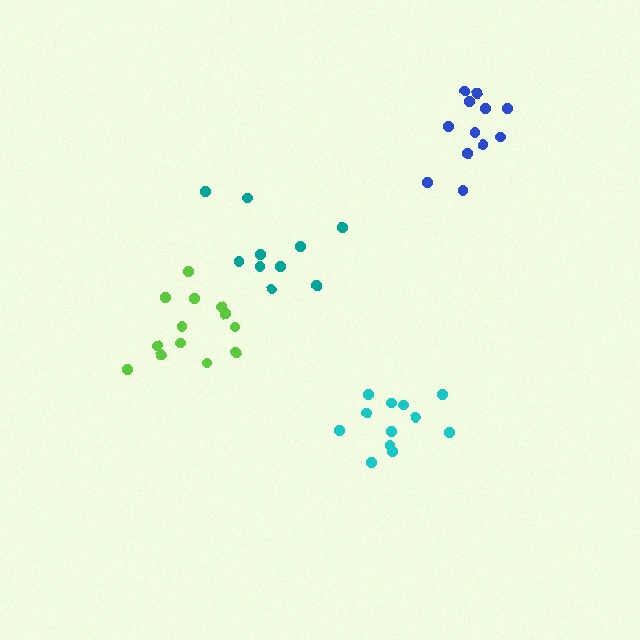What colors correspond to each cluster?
The clusters are colored: lime, blue, cyan, teal.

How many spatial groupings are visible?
There are 4 spatial groupings.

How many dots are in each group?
Group 1: 13 dots, Group 2: 12 dots, Group 3: 12 dots, Group 4: 10 dots (47 total).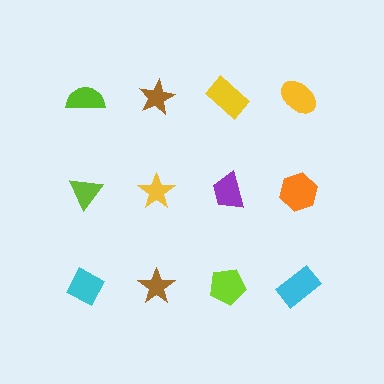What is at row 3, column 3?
A lime pentagon.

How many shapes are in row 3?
4 shapes.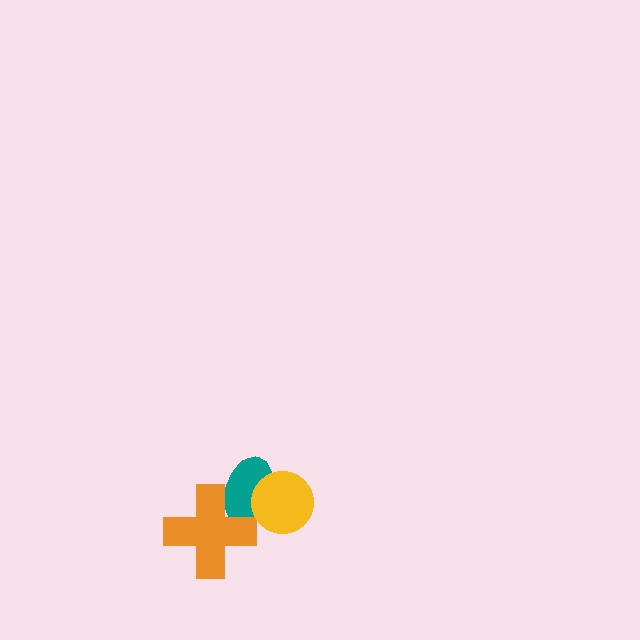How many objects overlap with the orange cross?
1 object overlaps with the orange cross.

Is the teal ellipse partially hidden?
Yes, it is partially covered by another shape.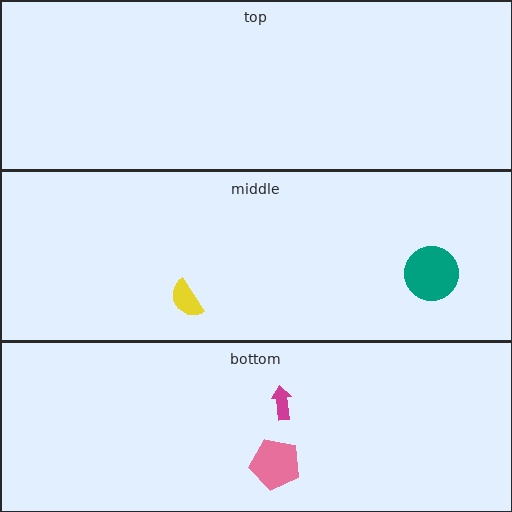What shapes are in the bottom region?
The pink pentagon, the magenta arrow.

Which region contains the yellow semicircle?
The middle region.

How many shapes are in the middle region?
2.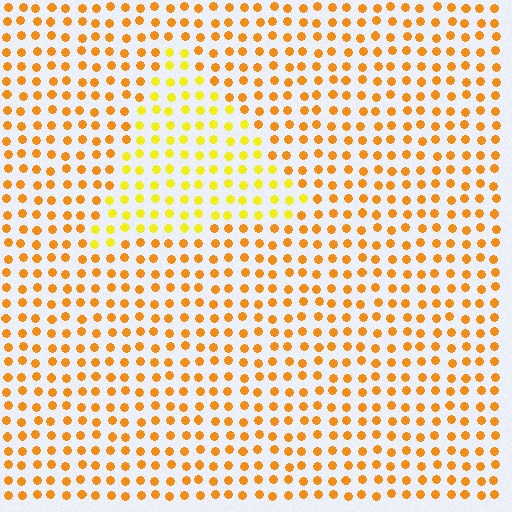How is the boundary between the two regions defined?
The boundary is defined purely by a slight shift in hue (about 27 degrees). Spacing, size, and orientation are identical on both sides.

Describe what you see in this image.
The image is filled with small orange elements in a uniform arrangement. A triangle-shaped region is visible where the elements are tinted to a slightly different hue, forming a subtle color boundary.